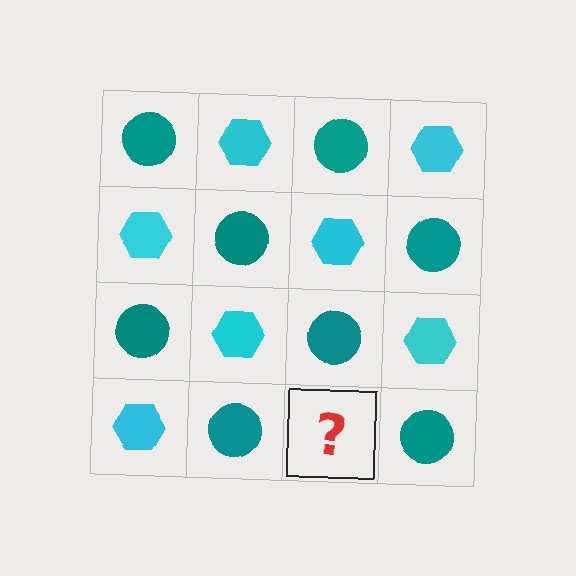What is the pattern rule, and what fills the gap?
The rule is that it alternates teal circle and cyan hexagon in a checkerboard pattern. The gap should be filled with a cyan hexagon.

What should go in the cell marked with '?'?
The missing cell should contain a cyan hexagon.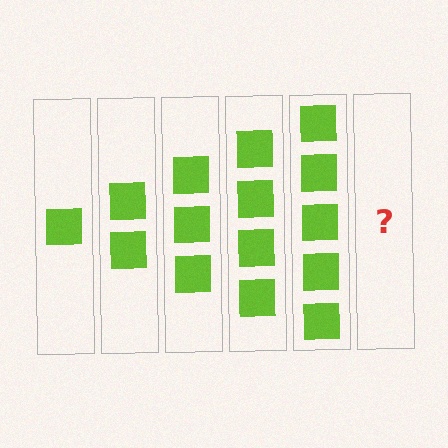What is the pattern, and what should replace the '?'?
The pattern is that each step adds one more square. The '?' should be 6 squares.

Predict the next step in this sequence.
The next step is 6 squares.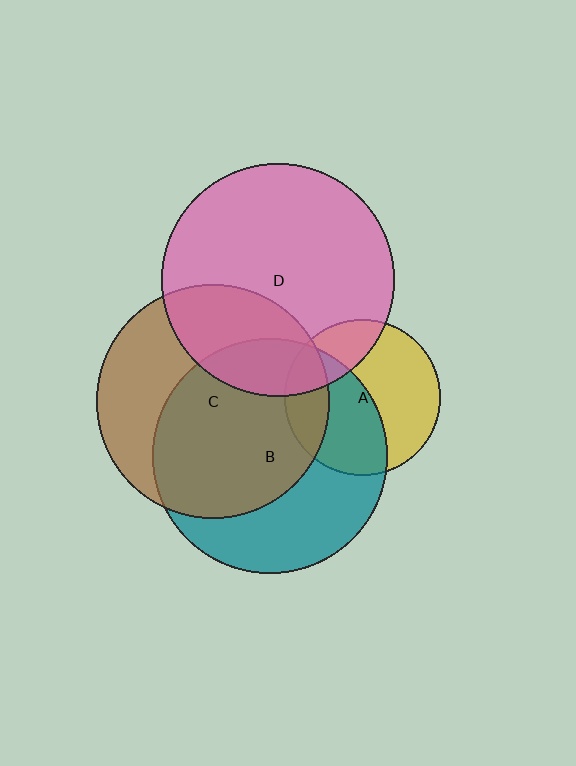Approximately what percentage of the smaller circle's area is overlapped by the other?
Approximately 15%.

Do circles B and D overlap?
Yes.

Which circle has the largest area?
Circle B (teal).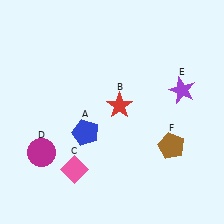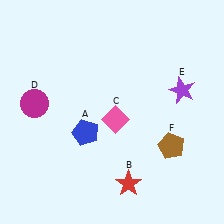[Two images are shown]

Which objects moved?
The objects that moved are: the red star (B), the pink diamond (C), the magenta circle (D).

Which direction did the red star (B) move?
The red star (B) moved down.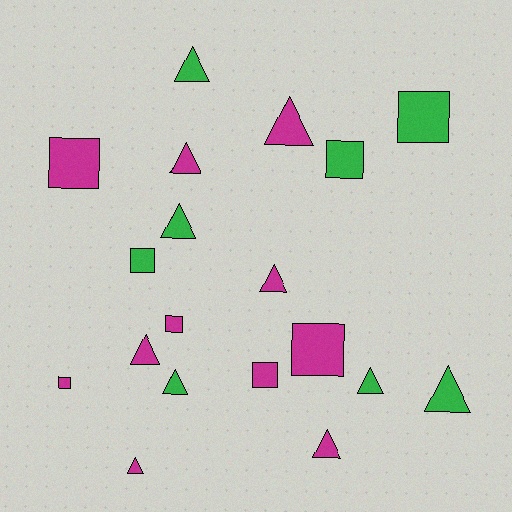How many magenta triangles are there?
There are 6 magenta triangles.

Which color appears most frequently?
Magenta, with 11 objects.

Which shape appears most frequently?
Triangle, with 11 objects.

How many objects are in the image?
There are 19 objects.